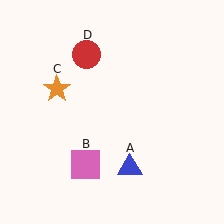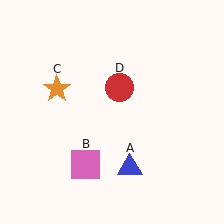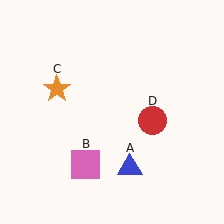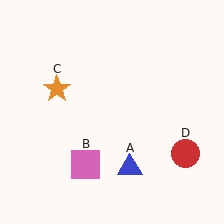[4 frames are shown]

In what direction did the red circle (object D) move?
The red circle (object D) moved down and to the right.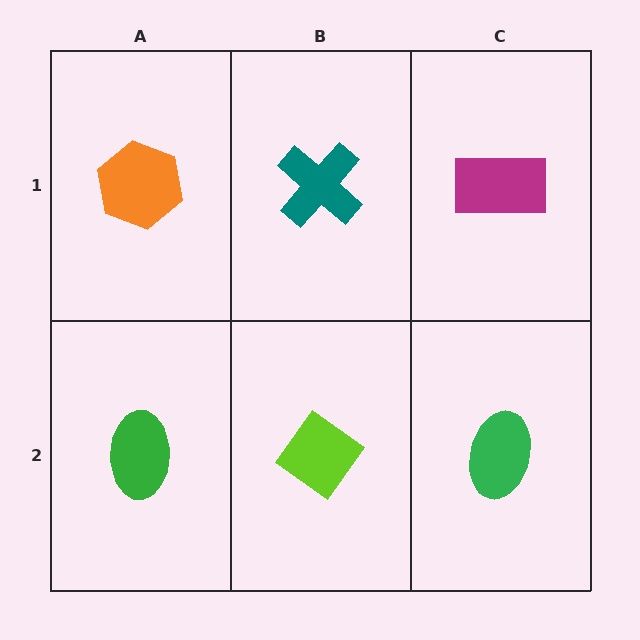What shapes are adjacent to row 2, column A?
An orange hexagon (row 1, column A), a lime diamond (row 2, column B).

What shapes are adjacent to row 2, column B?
A teal cross (row 1, column B), a green ellipse (row 2, column A), a green ellipse (row 2, column C).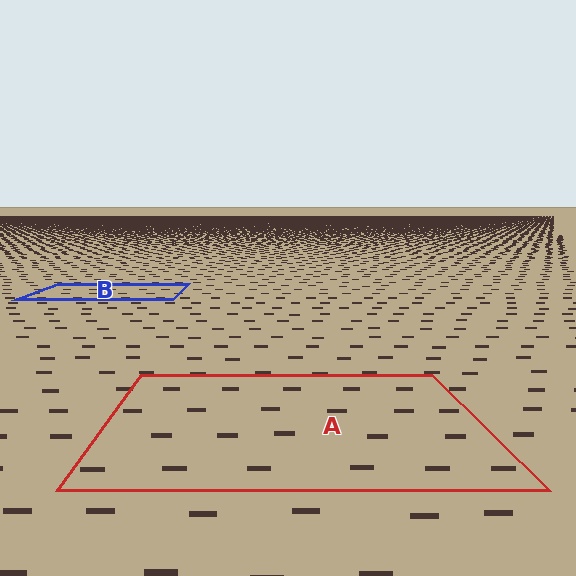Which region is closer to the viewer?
Region A is closer. The texture elements there are larger and more spread out.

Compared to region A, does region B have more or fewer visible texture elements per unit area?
Region B has more texture elements per unit area — they are packed more densely because it is farther away.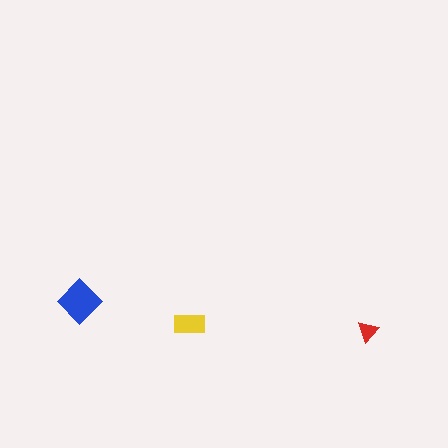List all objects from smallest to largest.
The red triangle, the yellow rectangle, the blue diamond.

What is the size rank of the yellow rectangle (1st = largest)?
2nd.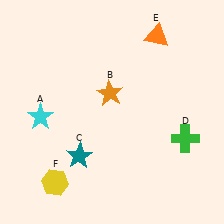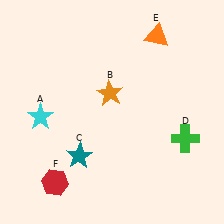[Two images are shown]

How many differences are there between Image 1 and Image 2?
There is 1 difference between the two images.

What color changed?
The hexagon (F) changed from yellow in Image 1 to red in Image 2.